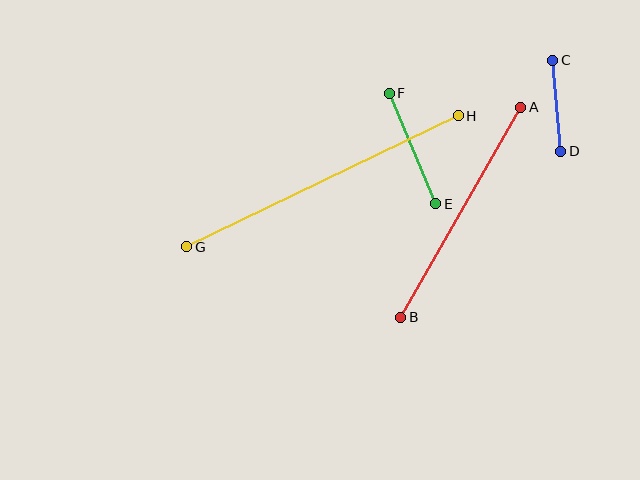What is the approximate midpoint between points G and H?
The midpoint is at approximately (323, 181) pixels.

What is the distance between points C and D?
The distance is approximately 91 pixels.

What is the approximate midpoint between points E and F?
The midpoint is at approximately (413, 148) pixels.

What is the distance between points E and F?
The distance is approximately 120 pixels.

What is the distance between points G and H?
The distance is approximately 302 pixels.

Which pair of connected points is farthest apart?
Points G and H are farthest apart.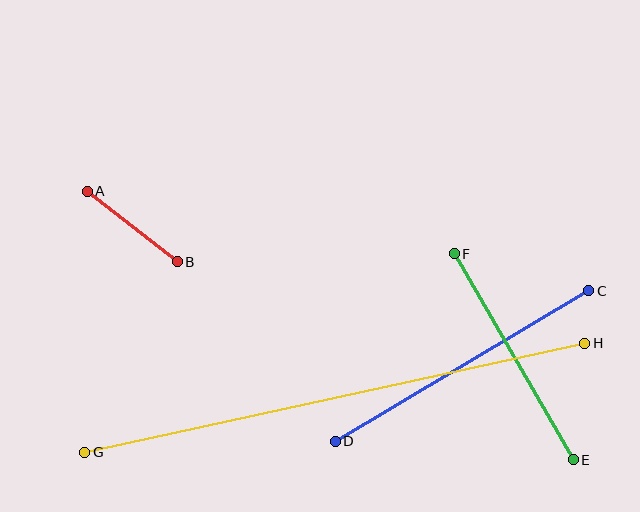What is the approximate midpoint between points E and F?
The midpoint is at approximately (514, 357) pixels.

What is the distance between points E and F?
The distance is approximately 238 pixels.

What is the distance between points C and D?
The distance is approximately 295 pixels.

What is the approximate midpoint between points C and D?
The midpoint is at approximately (462, 366) pixels.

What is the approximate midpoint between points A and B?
The midpoint is at approximately (132, 227) pixels.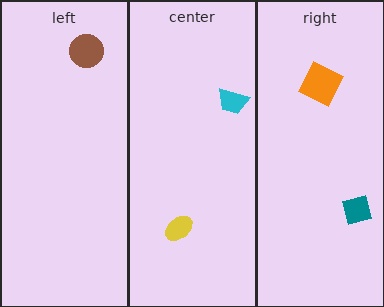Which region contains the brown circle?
The left region.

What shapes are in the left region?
The brown circle.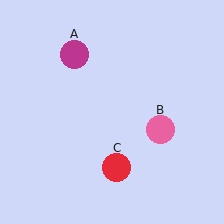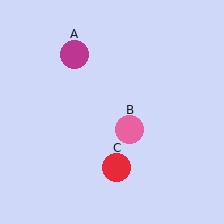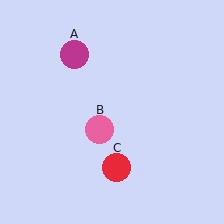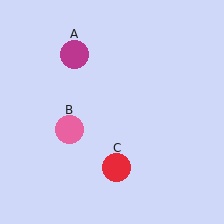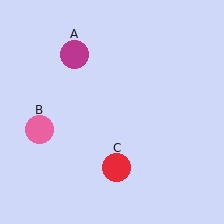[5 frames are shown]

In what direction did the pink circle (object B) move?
The pink circle (object B) moved left.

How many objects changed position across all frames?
1 object changed position: pink circle (object B).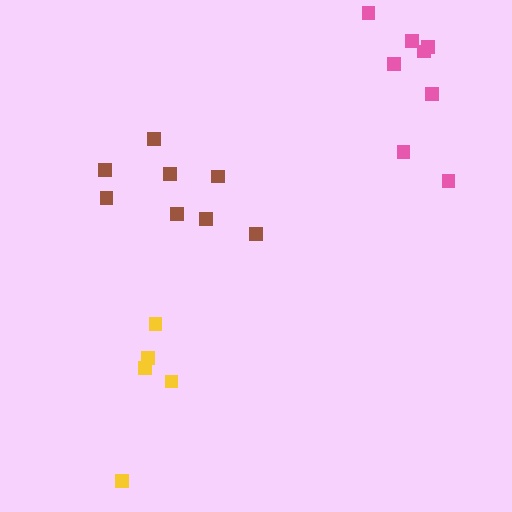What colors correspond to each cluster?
The clusters are colored: brown, pink, yellow.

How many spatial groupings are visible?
There are 3 spatial groupings.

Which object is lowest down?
The yellow cluster is bottommost.